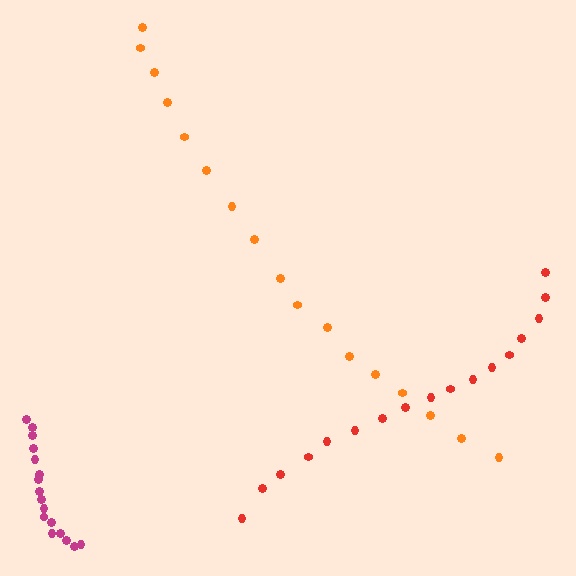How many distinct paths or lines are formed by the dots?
There are 3 distinct paths.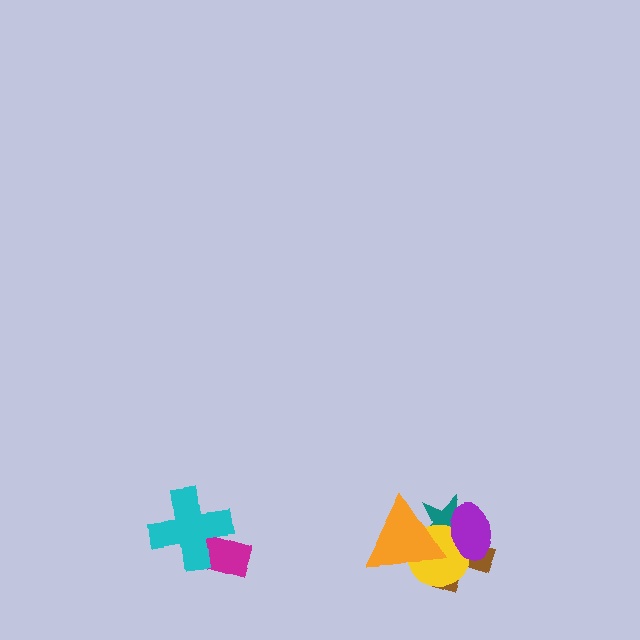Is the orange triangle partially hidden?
No, no other shape covers it.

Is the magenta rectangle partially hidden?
Yes, it is partially covered by another shape.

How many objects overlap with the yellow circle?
4 objects overlap with the yellow circle.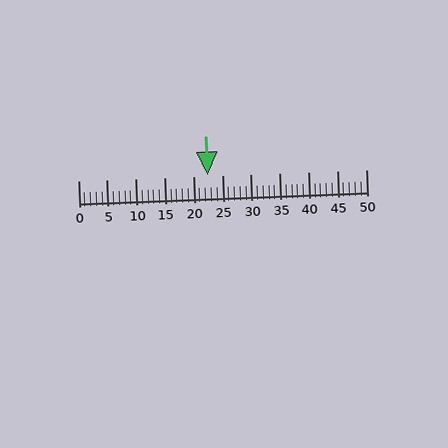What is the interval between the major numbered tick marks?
The major tick marks are spaced 5 units apart.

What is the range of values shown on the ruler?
The ruler shows values from 0 to 50.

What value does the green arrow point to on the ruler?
The green arrow points to approximately 22.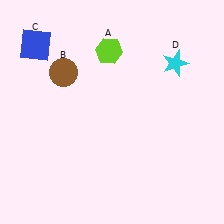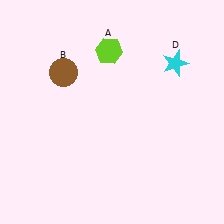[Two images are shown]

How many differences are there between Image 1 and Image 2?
There is 1 difference between the two images.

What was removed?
The blue square (C) was removed in Image 2.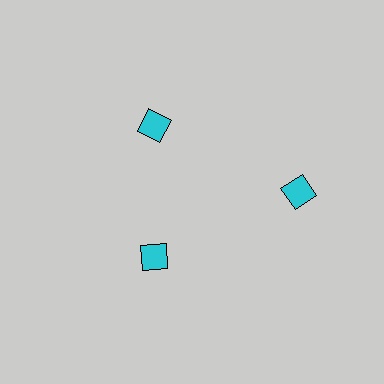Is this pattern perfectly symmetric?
No. The 3 cyan diamonds are arranged in a ring, but one element near the 3 o'clock position is pushed outward from the center, breaking the 3-fold rotational symmetry.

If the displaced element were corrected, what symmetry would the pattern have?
It would have 3-fold rotational symmetry — the pattern would map onto itself every 120 degrees.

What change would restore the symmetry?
The symmetry would be restored by moving it inward, back onto the ring so that all 3 diamonds sit at equal angles and equal distance from the center.